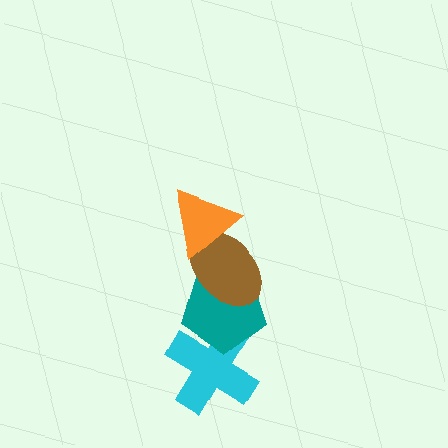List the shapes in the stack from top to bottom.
From top to bottom: the orange triangle, the brown ellipse, the teal pentagon, the cyan cross.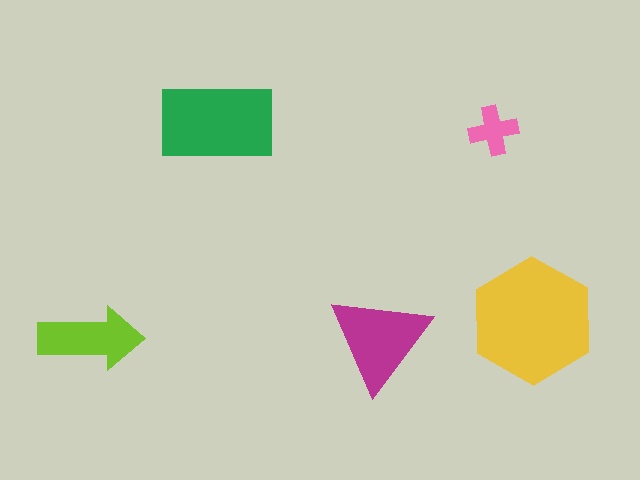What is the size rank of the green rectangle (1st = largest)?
2nd.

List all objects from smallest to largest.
The pink cross, the lime arrow, the magenta triangle, the green rectangle, the yellow hexagon.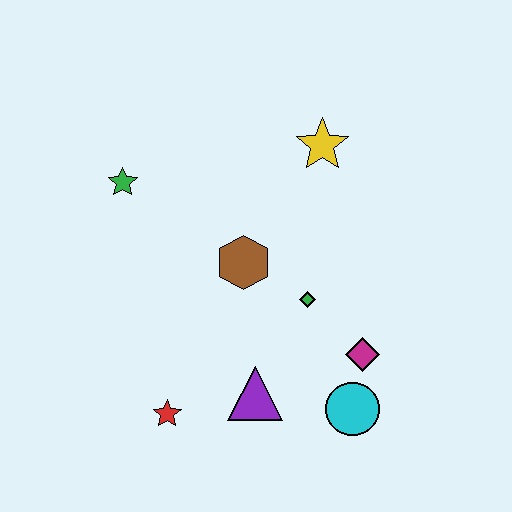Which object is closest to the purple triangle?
The red star is closest to the purple triangle.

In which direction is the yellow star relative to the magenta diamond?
The yellow star is above the magenta diamond.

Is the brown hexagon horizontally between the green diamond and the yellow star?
No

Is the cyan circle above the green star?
No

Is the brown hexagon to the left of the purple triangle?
Yes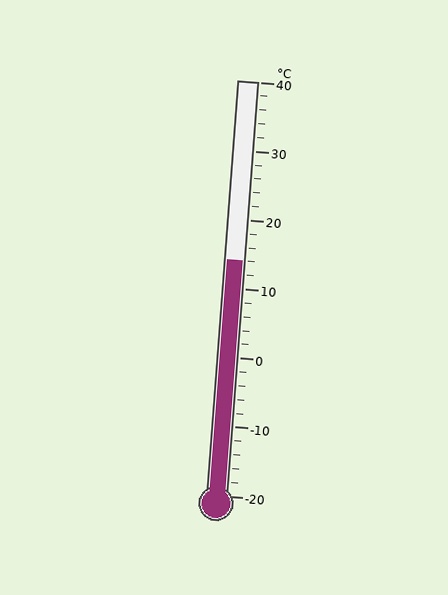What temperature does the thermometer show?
The thermometer shows approximately 14°C.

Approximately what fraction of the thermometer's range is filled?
The thermometer is filled to approximately 55% of its range.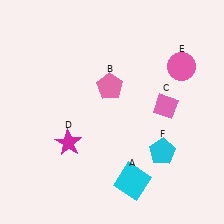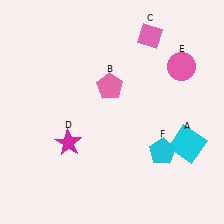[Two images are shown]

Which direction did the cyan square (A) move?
The cyan square (A) moved right.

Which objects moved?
The objects that moved are: the cyan square (A), the pink diamond (C).